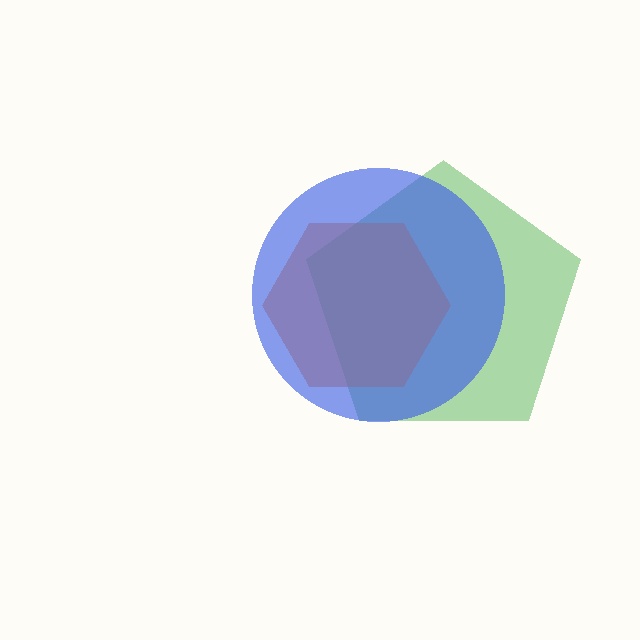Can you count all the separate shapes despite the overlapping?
Yes, there are 3 separate shapes.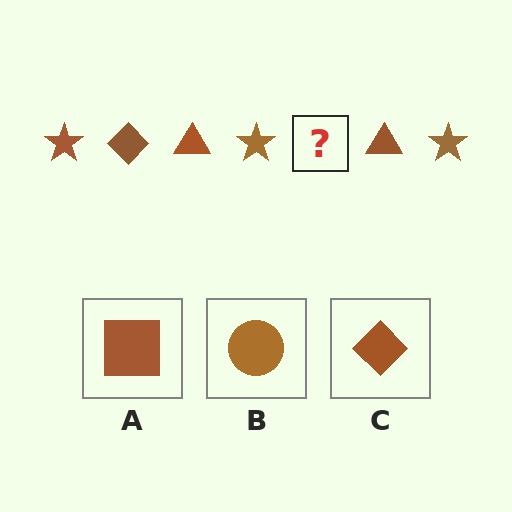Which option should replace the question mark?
Option C.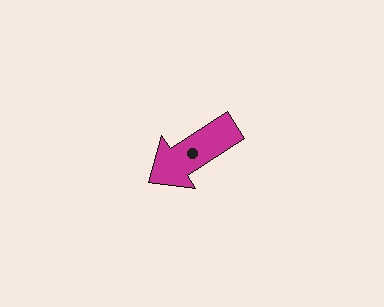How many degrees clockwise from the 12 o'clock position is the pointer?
Approximately 237 degrees.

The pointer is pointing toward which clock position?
Roughly 8 o'clock.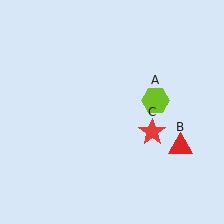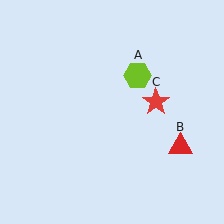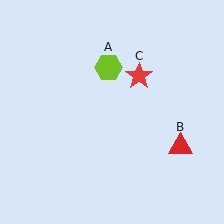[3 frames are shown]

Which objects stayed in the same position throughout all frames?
Red triangle (object B) remained stationary.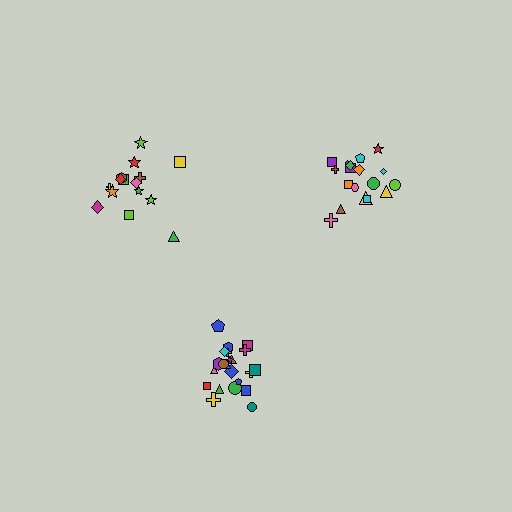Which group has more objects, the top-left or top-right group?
The top-right group.